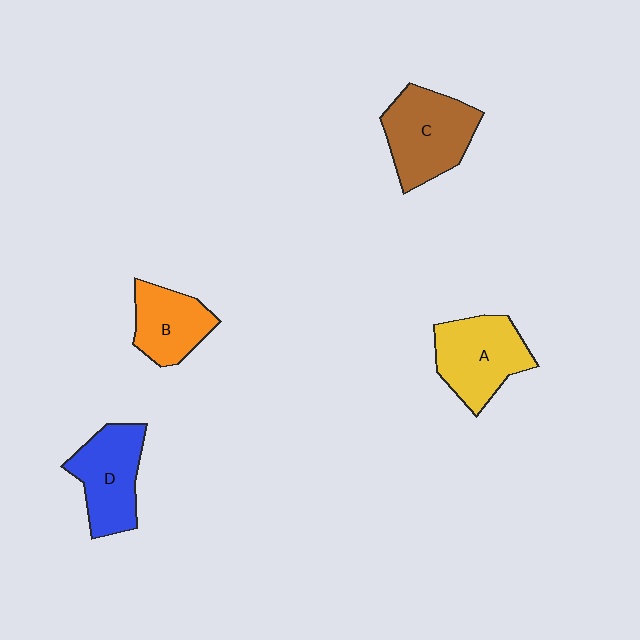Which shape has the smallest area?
Shape B (orange).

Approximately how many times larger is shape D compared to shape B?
Approximately 1.2 times.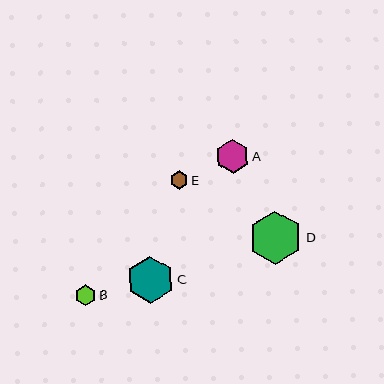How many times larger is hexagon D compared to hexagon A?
Hexagon D is approximately 1.6 times the size of hexagon A.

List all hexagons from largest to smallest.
From largest to smallest: D, C, A, B, E.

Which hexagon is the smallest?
Hexagon E is the smallest with a size of approximately 18 pixels.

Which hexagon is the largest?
Hexagon D is the largest with a size of approximately 53 pixels.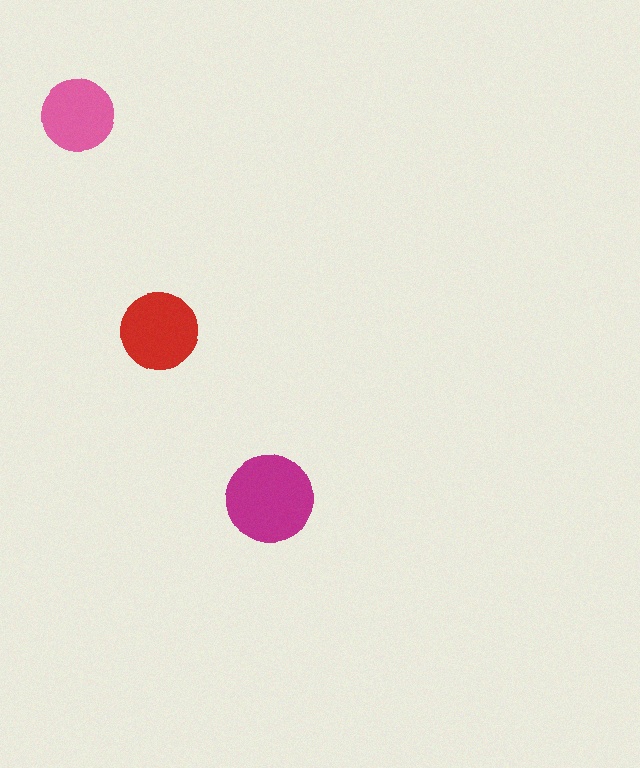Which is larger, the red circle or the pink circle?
The red one.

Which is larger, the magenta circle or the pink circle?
The magenta one.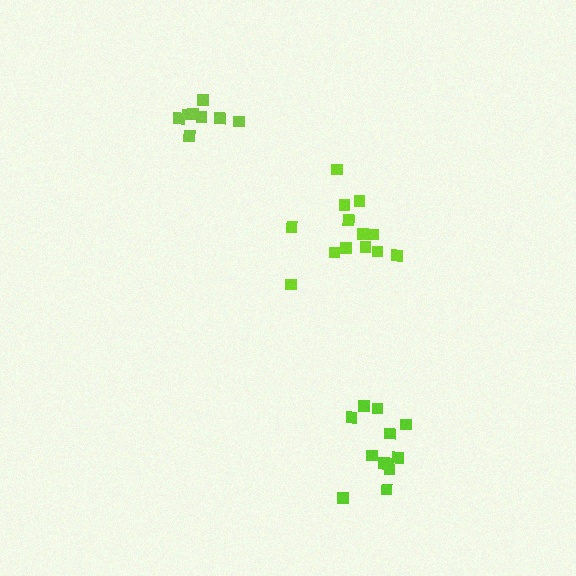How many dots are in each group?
Group 1: 12 dots, Group 2: 13 dots, Group 3: 8 dots (33 total).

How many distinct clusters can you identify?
There are 3 distinct clusters.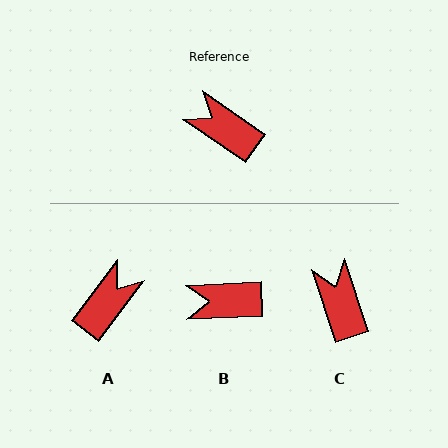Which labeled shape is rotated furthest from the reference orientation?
A, about 93 degrees away.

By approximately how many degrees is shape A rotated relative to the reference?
Approximately 93 degrees clockwise.